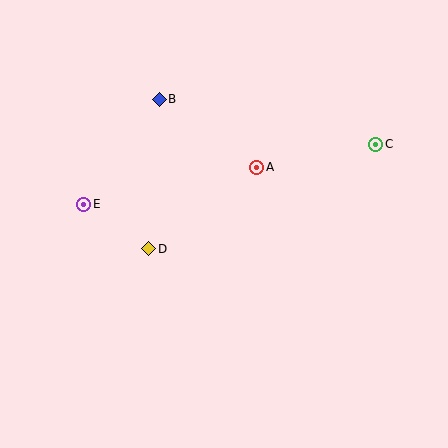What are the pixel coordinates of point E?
Point E is at (84, 204).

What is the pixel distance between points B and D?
The distance between B and D is 150 pixels.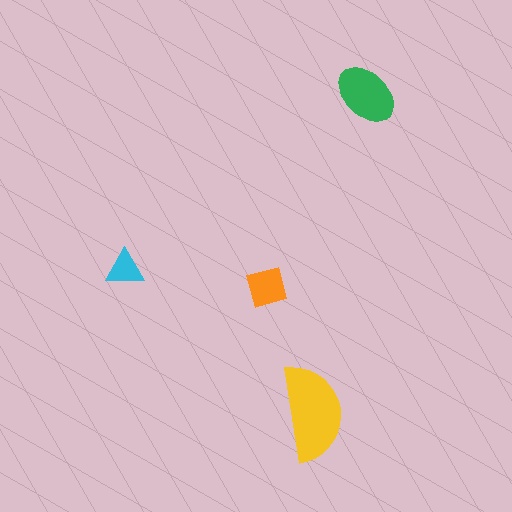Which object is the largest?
The yellow semicircle.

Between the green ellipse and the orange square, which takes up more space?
The green ellipse.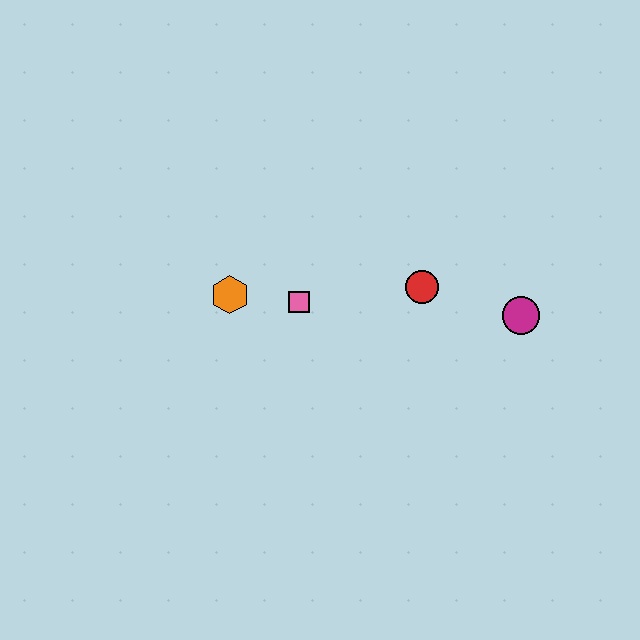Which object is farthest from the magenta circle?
The orange hexagon is farthest from the magenta circle.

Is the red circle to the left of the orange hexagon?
No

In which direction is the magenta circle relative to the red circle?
The magenta circle is to the right of the red circle.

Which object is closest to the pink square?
The orange hexagon is closest to the pink square.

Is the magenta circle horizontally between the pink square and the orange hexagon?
No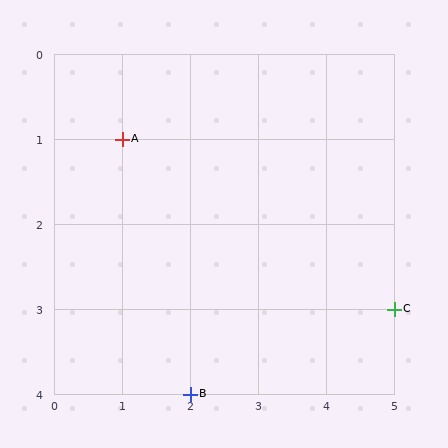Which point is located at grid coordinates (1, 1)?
Point A is at (1, 1).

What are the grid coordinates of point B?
Point B is at grid coordinates (2, 4).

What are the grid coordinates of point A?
Point A is at grid coordinates (1, 1).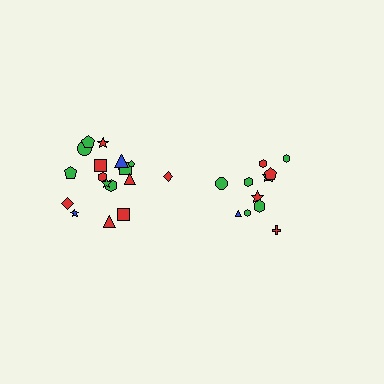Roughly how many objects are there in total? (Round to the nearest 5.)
Roughly 30 objects in total.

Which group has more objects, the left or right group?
The left group.